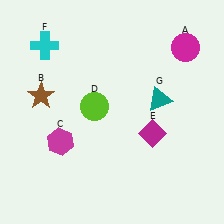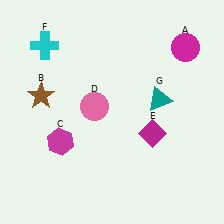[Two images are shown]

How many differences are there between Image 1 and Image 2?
There is 1 difference between the two images.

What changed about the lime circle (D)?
In Image 1, D is lime. In Image 2, it changed to pink.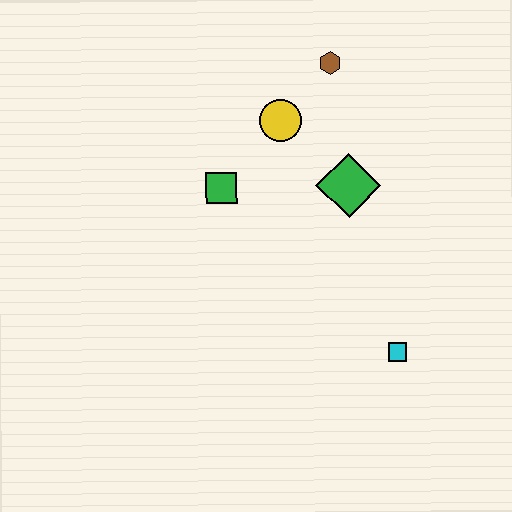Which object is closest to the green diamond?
The yellow circle is closest to the green diamond.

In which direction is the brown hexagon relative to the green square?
The brown hexagon is above the green square.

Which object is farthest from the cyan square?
The brown hexagon is farthest from the cyan square.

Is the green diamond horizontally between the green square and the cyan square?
Yes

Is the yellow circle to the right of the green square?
Yes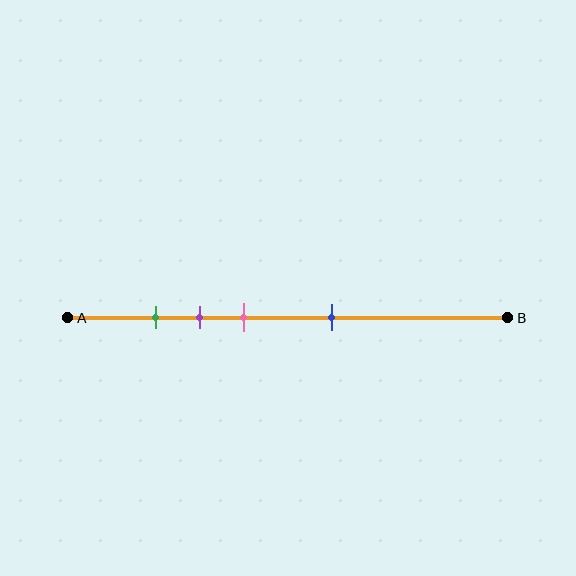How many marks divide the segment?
There are 4 marks dividing the segment.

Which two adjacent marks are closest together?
The green and purple marks are the closest adjacent pair.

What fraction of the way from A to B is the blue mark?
The blue mark is approximately 60% (0.6) of the way from A to B.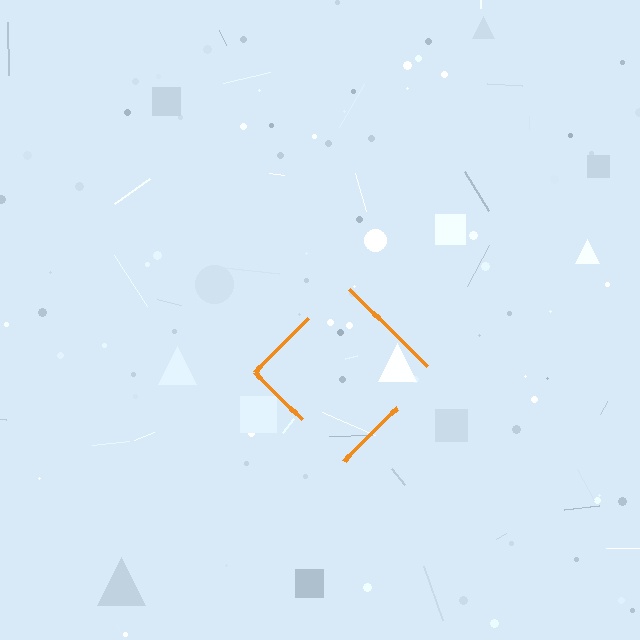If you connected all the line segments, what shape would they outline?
They would outline a diamond.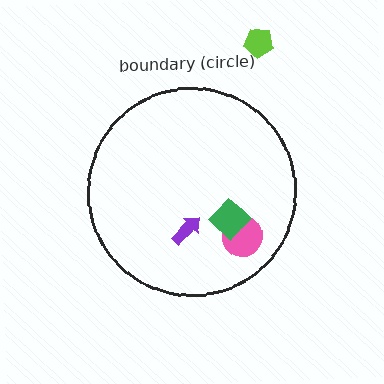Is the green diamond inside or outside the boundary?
Inside.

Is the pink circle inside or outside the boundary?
Inside.